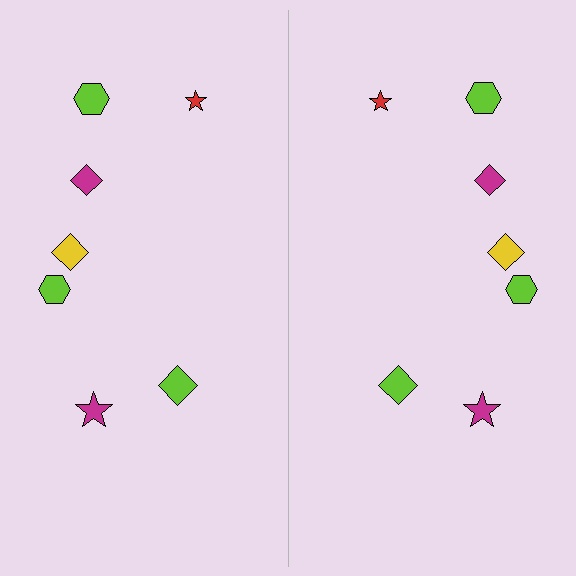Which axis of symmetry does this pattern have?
The pattern has a vertical axis of symmetry running through the center of the image.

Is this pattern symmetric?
Yes, this pattern has bilateral (reflection) symmetry.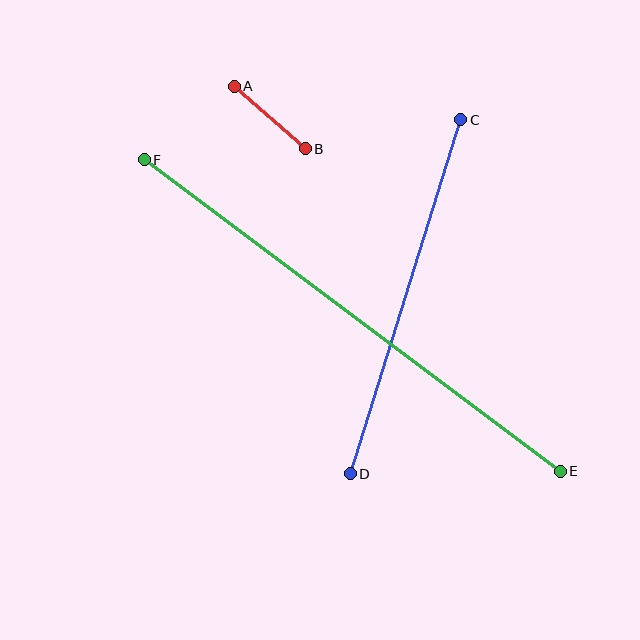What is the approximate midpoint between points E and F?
The midpoint is at approximately (352, 315) pixels.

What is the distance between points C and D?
The distance is approximately 371 pixels.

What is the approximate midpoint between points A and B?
The midpoint is at approximately (270, 117) pixels.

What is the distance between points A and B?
The distance is approximately 95 pixels.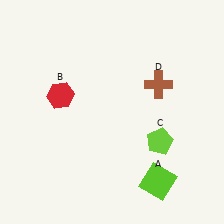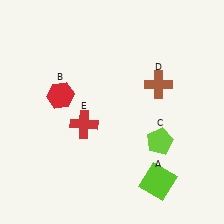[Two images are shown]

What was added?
A red cross (E) was added in Image 2.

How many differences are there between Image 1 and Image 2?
There is 1 difference between the two images.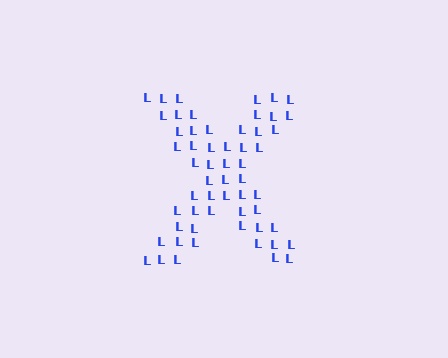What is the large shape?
The large shape is the letter X.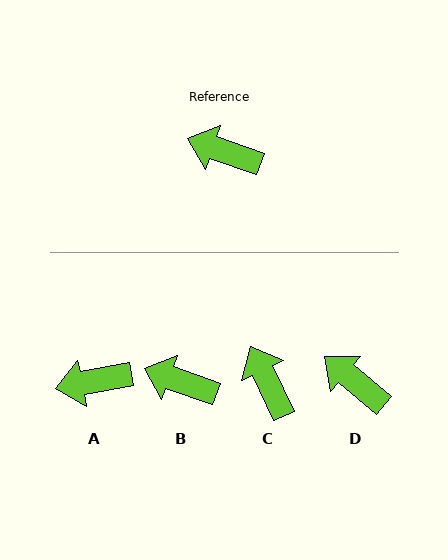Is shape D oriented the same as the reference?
No, it is off by about 20 degrees.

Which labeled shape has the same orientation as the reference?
B.